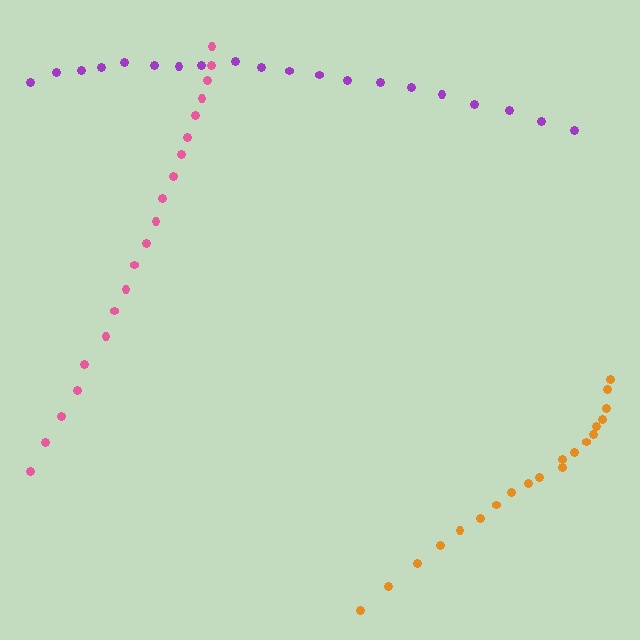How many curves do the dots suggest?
There are 3 distinct paths.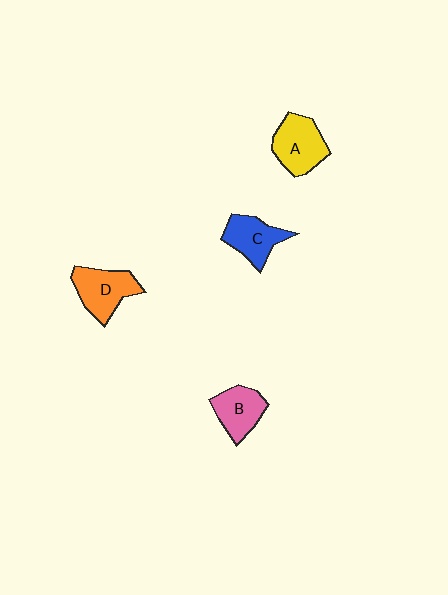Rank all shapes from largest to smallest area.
From largest to smallest: A (yellow), D (orange), C (blue), B (pink).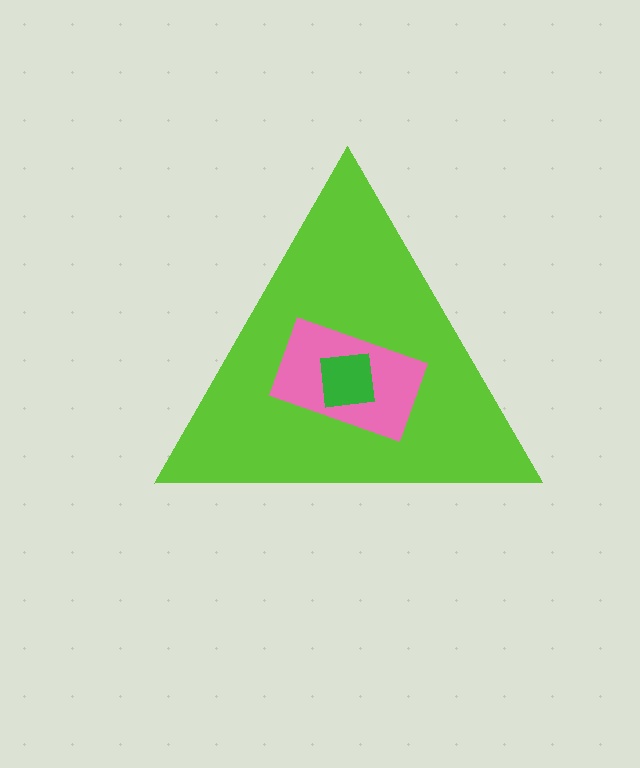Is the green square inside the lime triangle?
Yes.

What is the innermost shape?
The green square.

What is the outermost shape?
The lime triangle.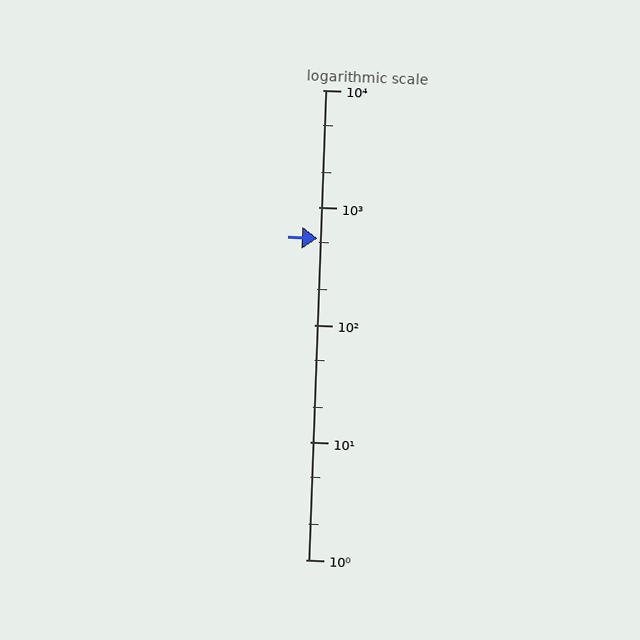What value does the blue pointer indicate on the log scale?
The pointer indicates approximately 550.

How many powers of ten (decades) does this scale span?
The scale spans 4 decades, from 1 to 10000.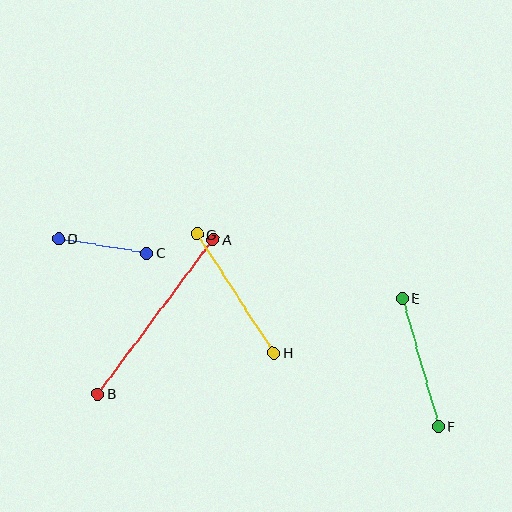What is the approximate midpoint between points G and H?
The midpoint is at approximately (235, 293) pixels.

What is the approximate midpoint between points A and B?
The midpoint is at approximately (156, 317) pixels.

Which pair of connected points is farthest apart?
Points A and B are farthest apart.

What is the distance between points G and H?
The distance is approximately 141 pixels.